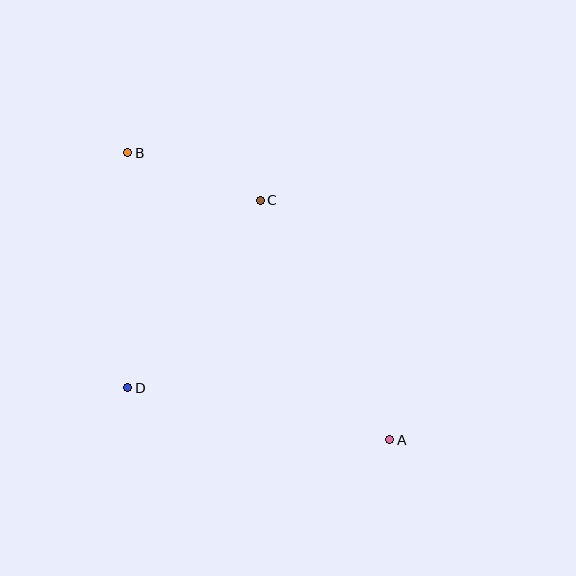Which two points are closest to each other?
Points B and C are closest to each other.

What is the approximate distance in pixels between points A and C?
The distance between A and C is approximately 272 pixels.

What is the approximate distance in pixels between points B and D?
The distance between B and D is approximately 235 pixels.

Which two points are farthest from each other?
Points A and B are farthest from each other.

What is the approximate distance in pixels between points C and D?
The distance between C and D is approximately 230 pixels.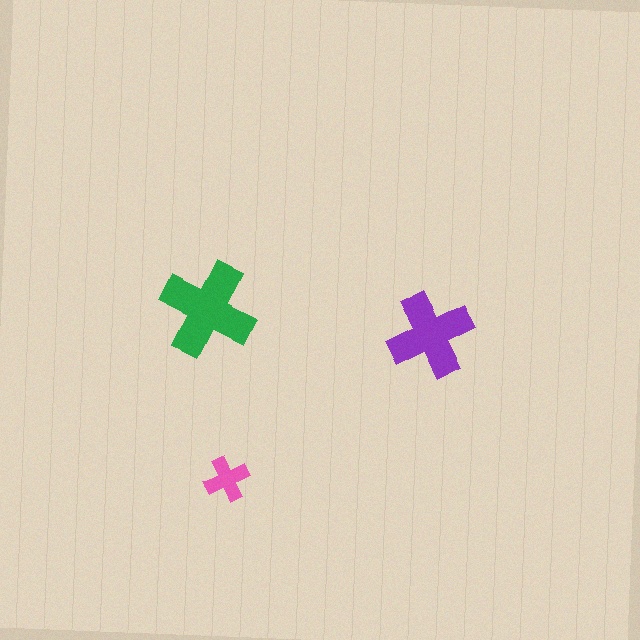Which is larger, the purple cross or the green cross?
The green one.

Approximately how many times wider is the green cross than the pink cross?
About 2 times wider.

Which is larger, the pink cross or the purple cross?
The purple one.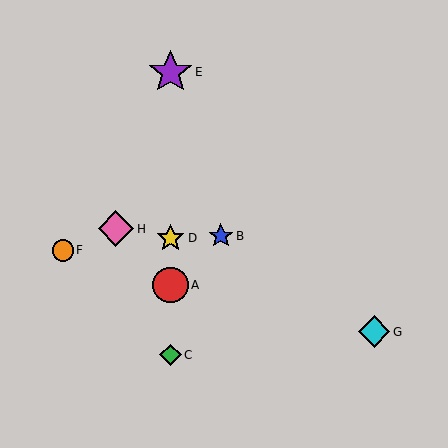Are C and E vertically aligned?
Yes, both are at x≈171.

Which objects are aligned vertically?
Objects A, C, D, E are aligned vertically.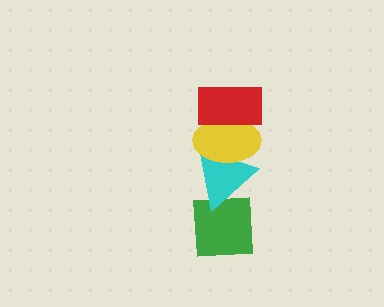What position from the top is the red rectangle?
The red rectangle is 1st from the top.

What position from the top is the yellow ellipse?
The yellow ellipse is 2nd from the top.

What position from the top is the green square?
The green square is 4th from the top.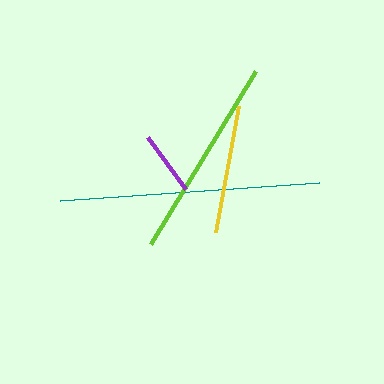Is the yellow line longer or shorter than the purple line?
The yellow line is longer than the purple line.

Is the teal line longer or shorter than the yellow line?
The teal line is longer than the yellow line.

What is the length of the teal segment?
The teal segment is approximately 260 pixels long.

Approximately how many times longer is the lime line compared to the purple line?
The lime line is approximately 3.2 times the length of the purple line.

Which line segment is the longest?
The teal line is the longest at approximately 260 pixels.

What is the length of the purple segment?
The purple segment is approximately 64 pixels long.